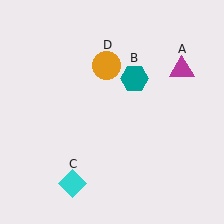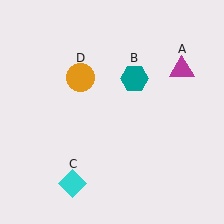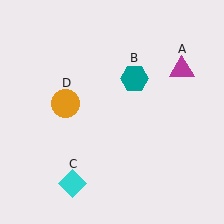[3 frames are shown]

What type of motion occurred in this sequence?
The orange circle (object D) rotated counterclockwise around the center of the scene.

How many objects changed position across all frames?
1 object changed position: orange circle (object D).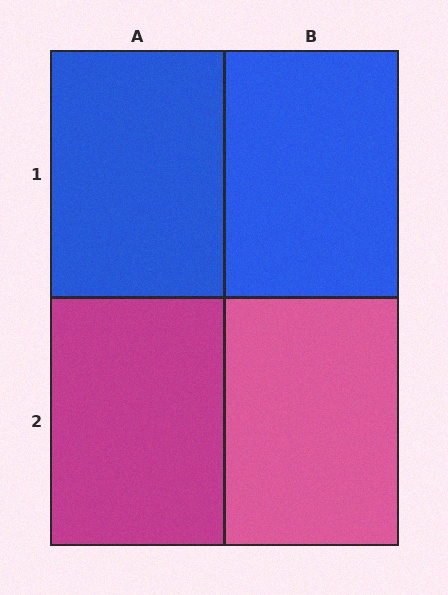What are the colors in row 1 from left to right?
Blue, blue.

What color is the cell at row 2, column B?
Pink.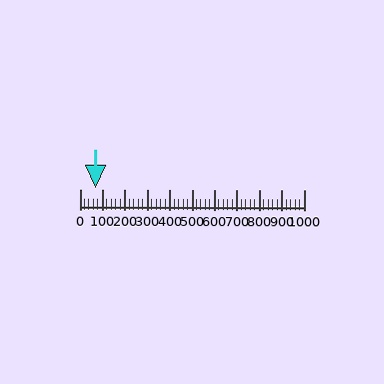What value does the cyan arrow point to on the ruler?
The cyan arrow points to approximately 71.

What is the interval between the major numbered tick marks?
The major tick marks are spaced 100 units apart.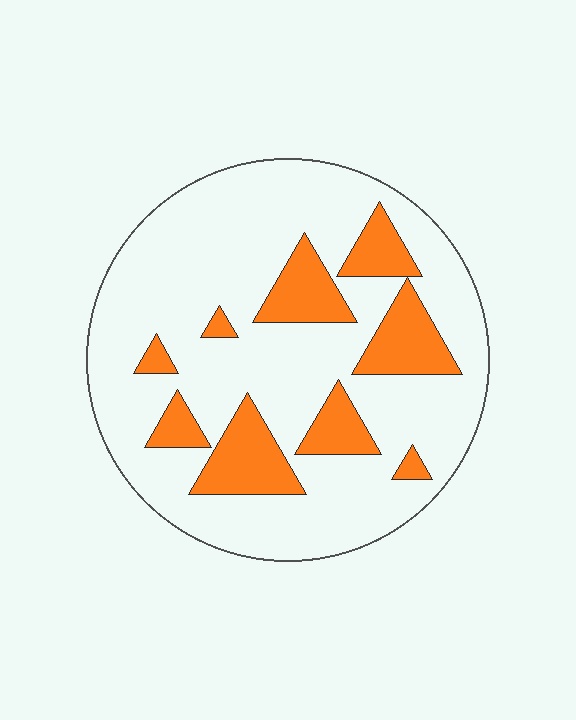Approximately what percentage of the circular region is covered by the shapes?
Approximately 20%.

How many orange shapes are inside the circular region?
9.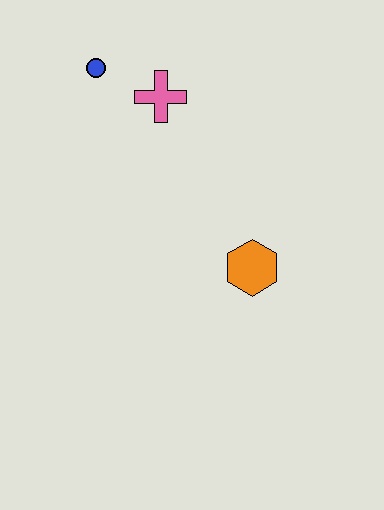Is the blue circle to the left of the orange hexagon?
Yes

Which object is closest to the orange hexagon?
The pink cross is closest to the orange hexagon.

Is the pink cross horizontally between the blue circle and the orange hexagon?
Yes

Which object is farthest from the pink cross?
The orange hexagon is farthest from the pink cross.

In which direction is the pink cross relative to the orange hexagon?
The pink cross is above the orange hexagon.